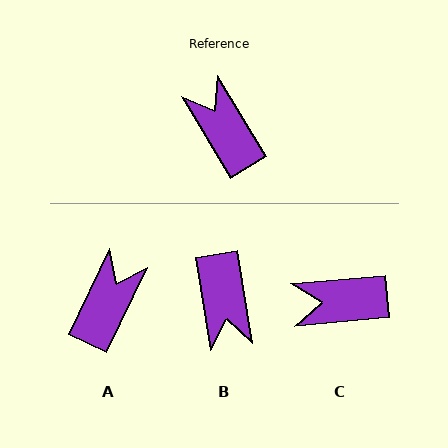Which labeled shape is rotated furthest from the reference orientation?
B, about 158 degrees away.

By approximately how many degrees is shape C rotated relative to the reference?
Approximately 64 degrees counter-clockwise.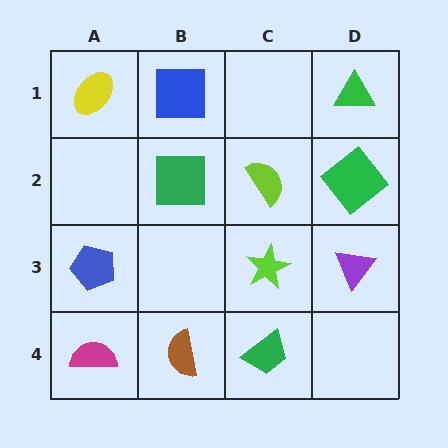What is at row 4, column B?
A brown semicircle.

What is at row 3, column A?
A blue pentagon.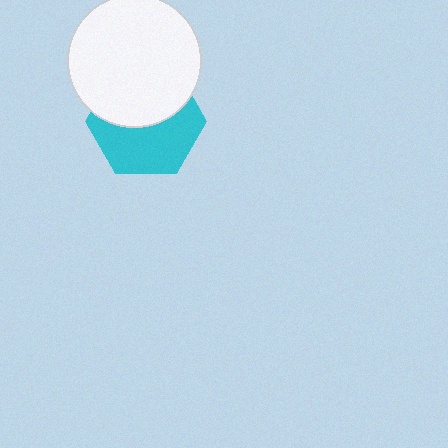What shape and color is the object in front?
The object in front is a white circle.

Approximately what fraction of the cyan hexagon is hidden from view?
Roughly 47% of the cyan hexagon is hidden behind the white circle.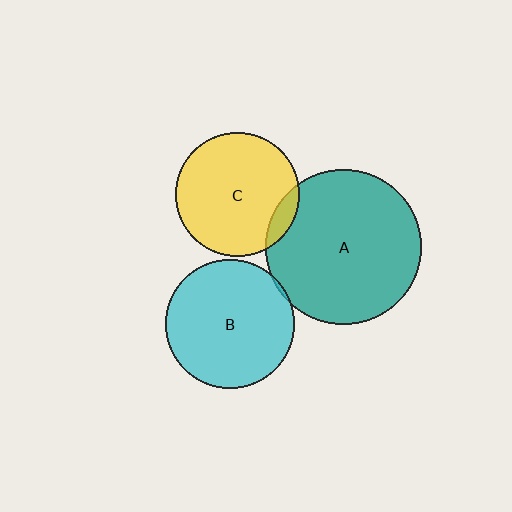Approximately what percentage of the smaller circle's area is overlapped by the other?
Approximately 10%.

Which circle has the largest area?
Circle A (teal).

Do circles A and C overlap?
Yes.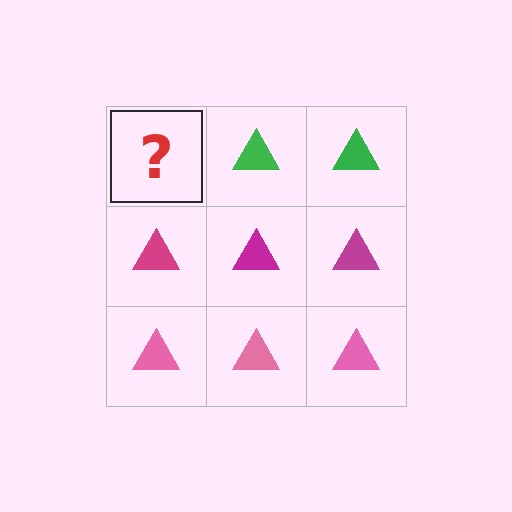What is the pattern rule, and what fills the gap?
The rule is that each row has a consistent color. The gap should be filled with a green triangle.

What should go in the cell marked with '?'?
The missing cell should contain a green triangle.